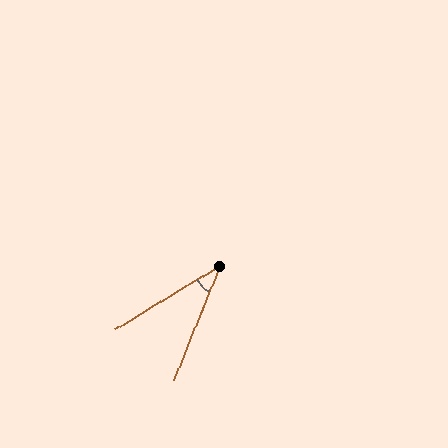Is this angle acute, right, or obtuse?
It is acute.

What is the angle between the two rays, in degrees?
Approximately 37 degrees.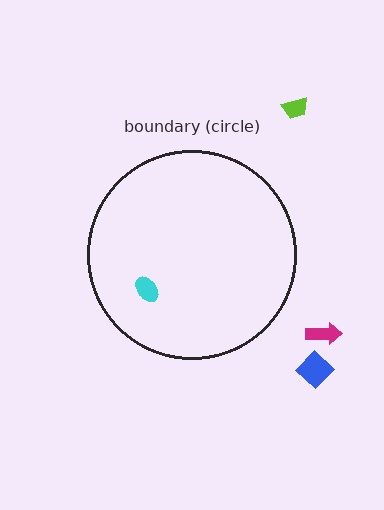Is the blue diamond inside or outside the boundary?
Outside.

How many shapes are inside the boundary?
1 inside, 3 outside.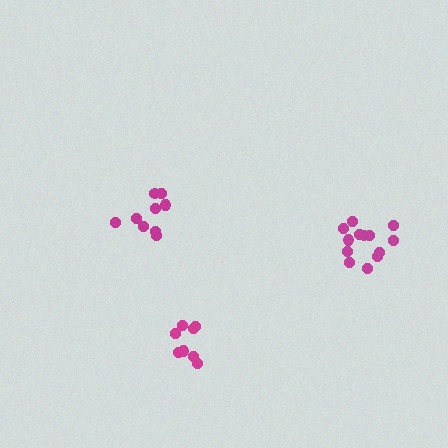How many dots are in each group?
Group 1: 13 dots, Group 2: 9 dots, Group 3: 8 dots (30 total).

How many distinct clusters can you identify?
There are 3 distinct clusters.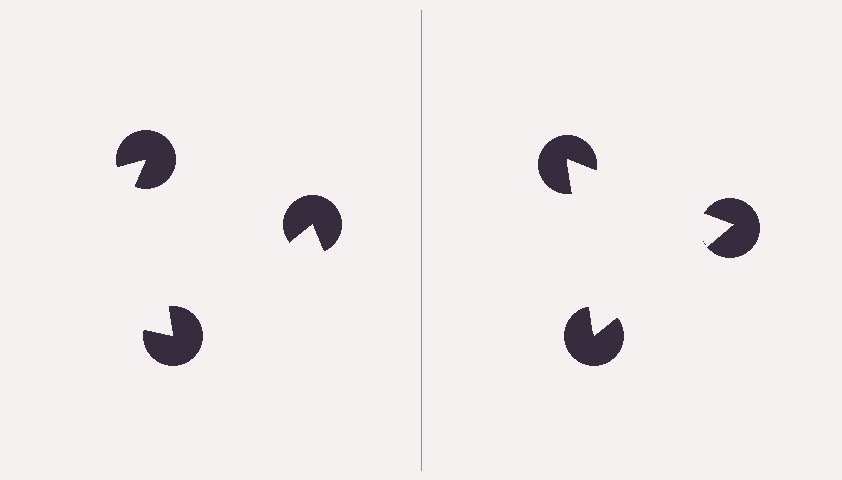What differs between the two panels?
The pac-man discs are positioned identically on both sides; only the wedge orientations differ. On the right they align to a triangle; on the left they are misaligned.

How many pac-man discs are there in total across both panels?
6 — 3 on each side.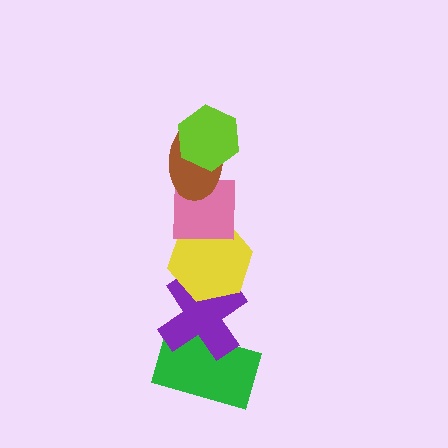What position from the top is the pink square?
The pink square is 3rd from the top.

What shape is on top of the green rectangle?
The purple cross is on top of the green rectangle.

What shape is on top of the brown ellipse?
The lime hexagon is on top of the brown ellipse.